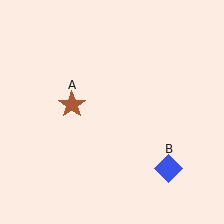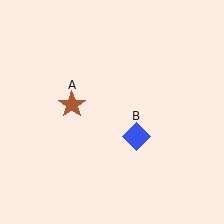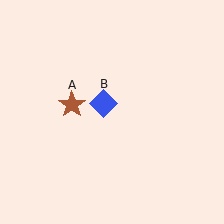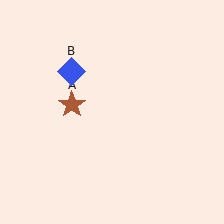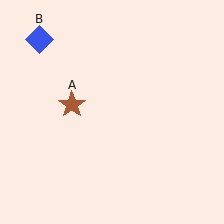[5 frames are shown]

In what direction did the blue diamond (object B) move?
The blue diamond (object B) moved up and to the left.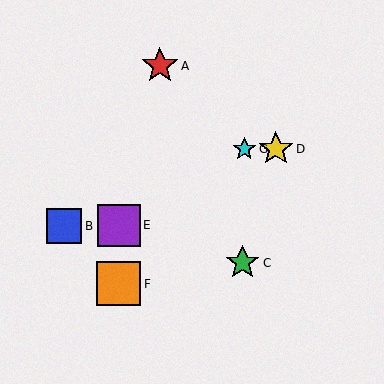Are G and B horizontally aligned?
No, G is at y≈149 and B is at y≈226.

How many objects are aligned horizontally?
2 objects (D, G) are aligned horizontally.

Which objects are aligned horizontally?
Objects D, G are aligned horizontally.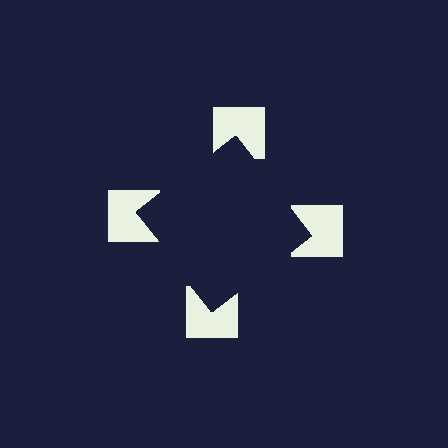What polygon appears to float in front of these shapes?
An illusory square — its edges are inferred from the aligned wedge cuts in the notched squares, not physically drawn.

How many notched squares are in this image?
There are 4 — one at each vertex of the illusory square.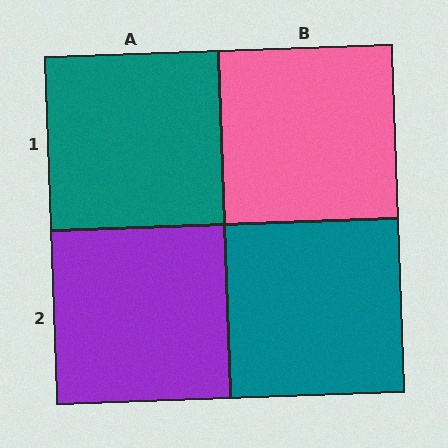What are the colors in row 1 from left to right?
Teal, pink.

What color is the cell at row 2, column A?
Purple.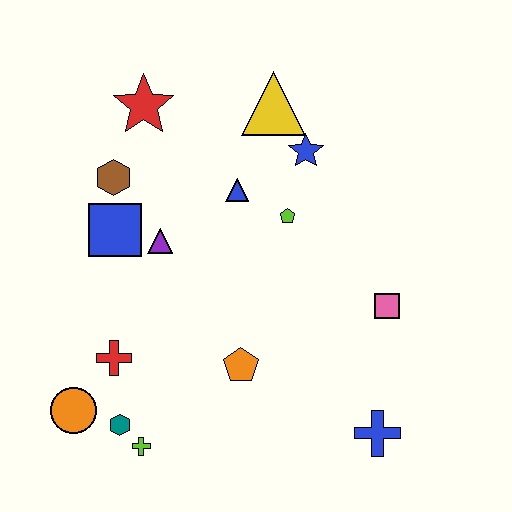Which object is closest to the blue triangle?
The lime pentagon is closest to the blue triangle.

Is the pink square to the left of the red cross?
No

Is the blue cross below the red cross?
Yes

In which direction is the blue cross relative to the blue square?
The blue cross is to the right of the blue square.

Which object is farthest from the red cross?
The yellow triangle is farthest from the red cross.